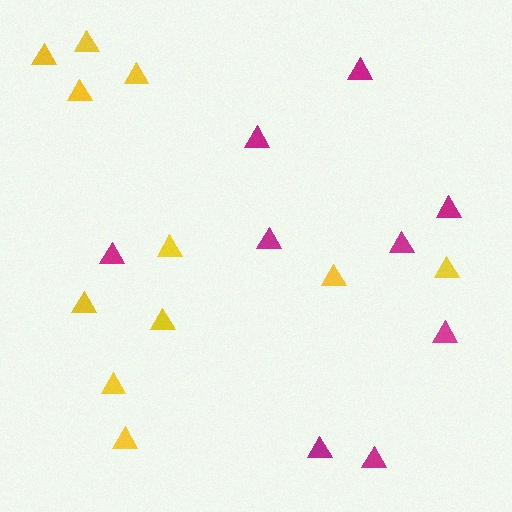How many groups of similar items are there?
There are 2 groups: one group of magenta triangles (9) and one group of yellow triangles (11).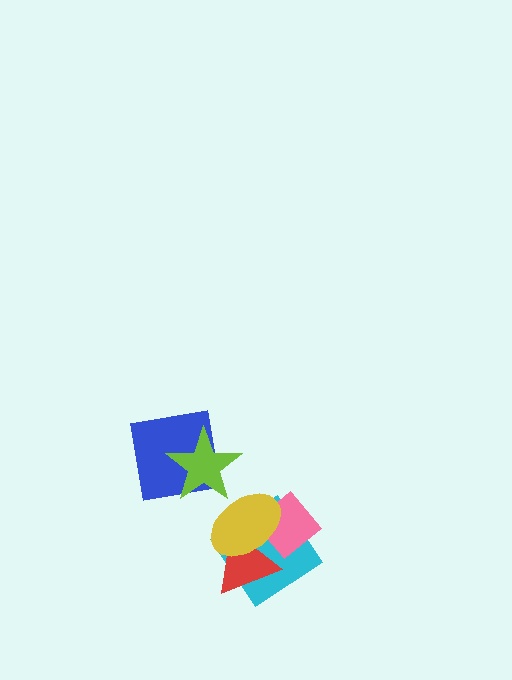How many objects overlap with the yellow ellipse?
3 objects overlap with the yellow ellipse.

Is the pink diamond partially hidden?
Yes, it is partially covered by another shape.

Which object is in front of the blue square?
The lime star is in front of the blue square.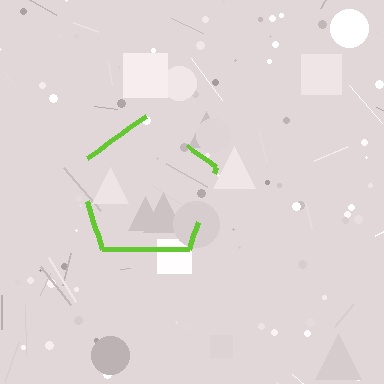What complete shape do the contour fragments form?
The contour fragments form a pentagon.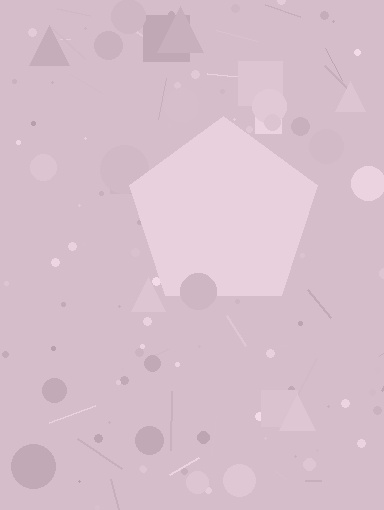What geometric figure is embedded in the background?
A pentagon is embedded in the background.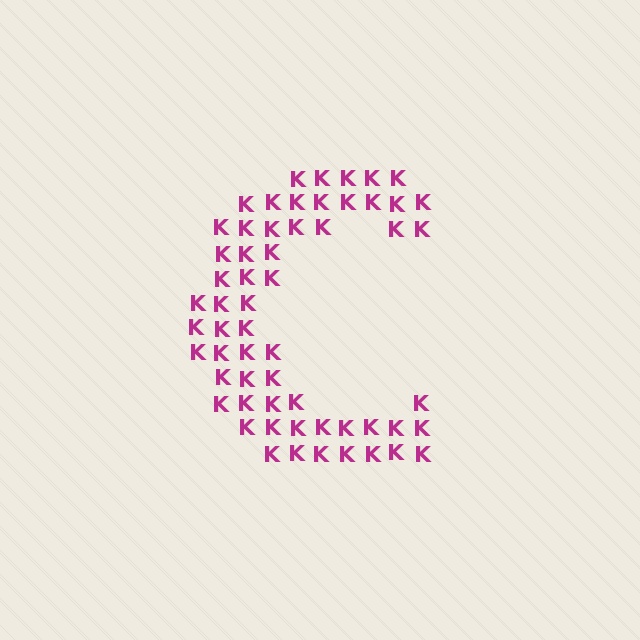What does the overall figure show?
The overall figure shows the letter C.